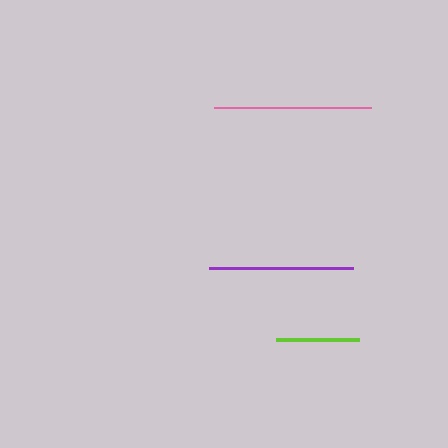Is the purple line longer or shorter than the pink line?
The pink line is longer than the purple line.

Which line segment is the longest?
The pink line is the longest at approximately 157 pixels.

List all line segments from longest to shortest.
From longest to shortest: pink, purple, lime.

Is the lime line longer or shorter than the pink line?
The pink line is longer than the lime line.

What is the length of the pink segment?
The pink segment is approximately 157 pixels long.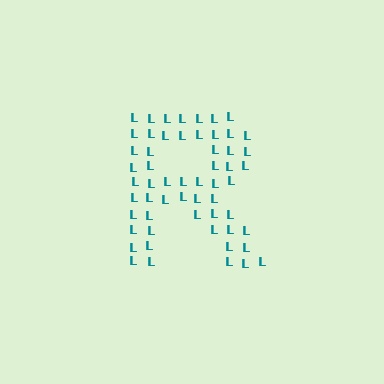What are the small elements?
The small elements are letter L's.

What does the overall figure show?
The overall figure shows the letter R.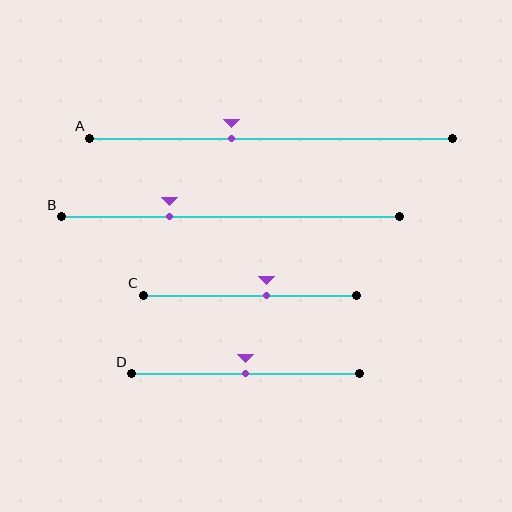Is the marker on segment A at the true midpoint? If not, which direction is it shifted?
No, the marker on segment A is shifted to the left by about 11% of the segment length.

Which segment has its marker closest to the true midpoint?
Segment D has its marker closest to the true midpoint.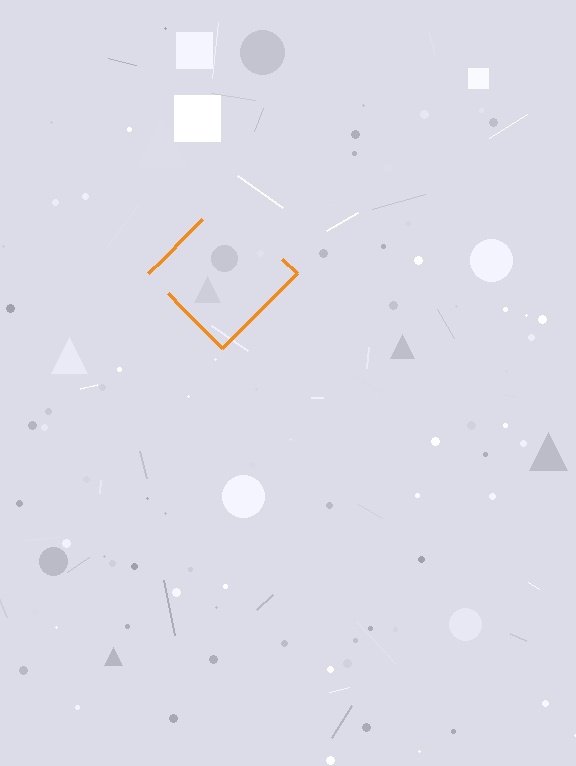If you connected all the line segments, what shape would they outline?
They would outline a diamond.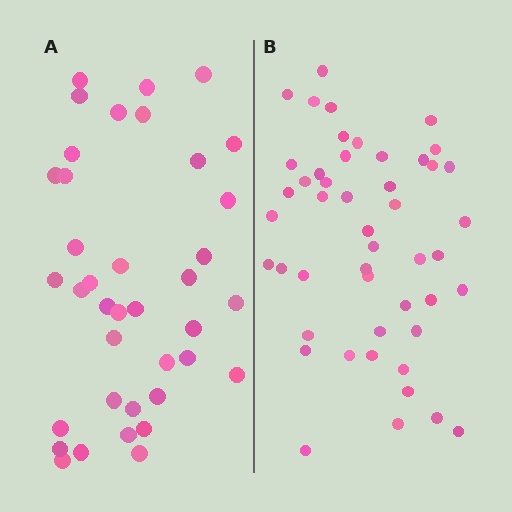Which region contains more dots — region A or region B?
Region B (the right region) has more dots.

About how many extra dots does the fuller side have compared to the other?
Region B has roughly 10 or so more dots than region A.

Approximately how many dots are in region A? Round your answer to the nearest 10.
About 40 dots. (The exact count is 38, which rounds to 40.)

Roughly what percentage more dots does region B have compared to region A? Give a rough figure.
About 25% more.